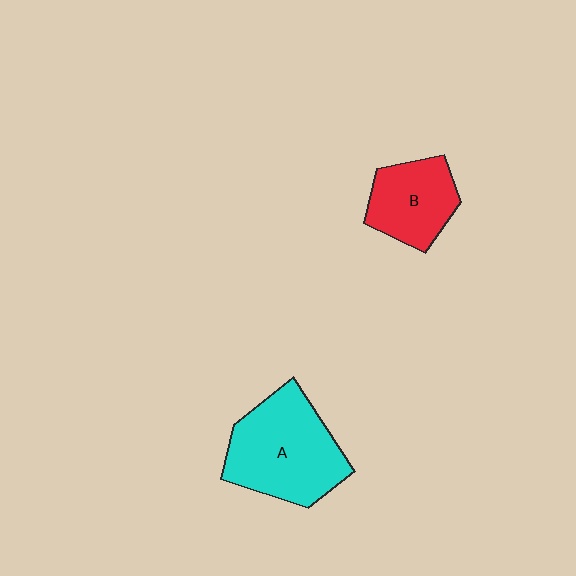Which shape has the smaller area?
Shape B (red).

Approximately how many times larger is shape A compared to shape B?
Approximately 1.6 times.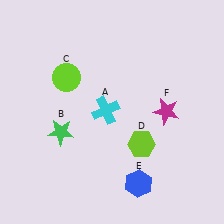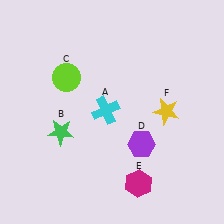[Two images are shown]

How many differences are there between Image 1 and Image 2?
There are 3 differences between the two images.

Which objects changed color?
D changed from lime to purple. E changed from blue to magenta. F changed from magenta to yellow.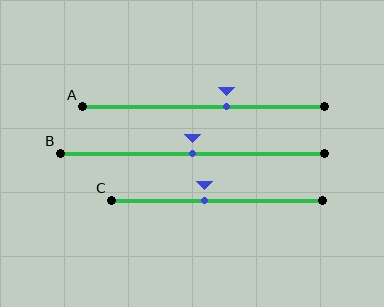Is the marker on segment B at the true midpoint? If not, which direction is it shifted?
Yes, the marker on segment B is at the true midpoint.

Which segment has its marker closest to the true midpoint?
Segment B has its marker closest to the true midpoint.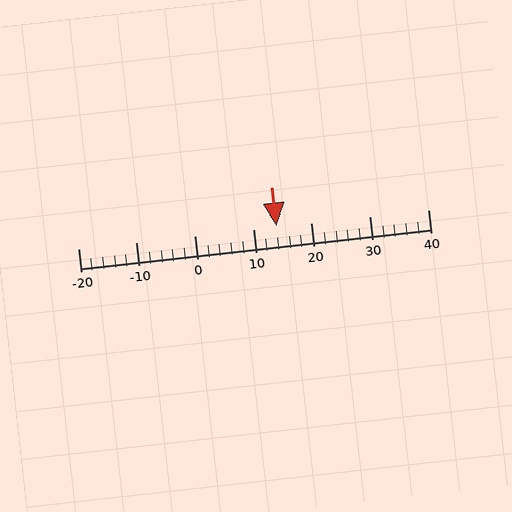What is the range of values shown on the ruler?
The ruler shows values from -20 to 40.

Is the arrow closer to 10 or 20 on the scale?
The arrow is closer to 10.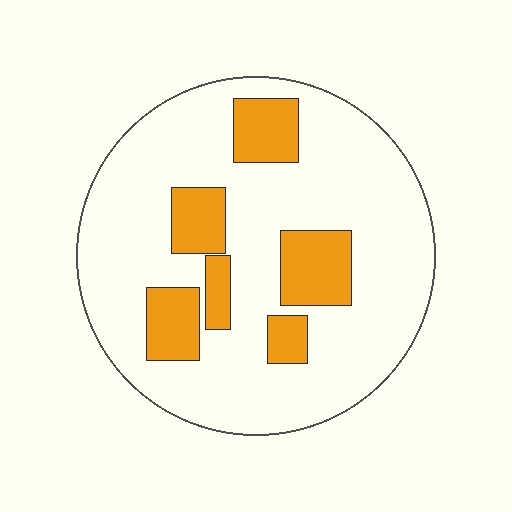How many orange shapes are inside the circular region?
6.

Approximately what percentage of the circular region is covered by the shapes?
Approximately 20%.